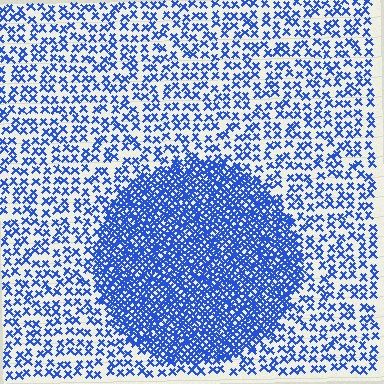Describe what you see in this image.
The image contains small blue elements arranged at two different densities. A circle-shaped region is visible where the elements are more densely packed than the surrounding area.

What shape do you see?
I see a circle.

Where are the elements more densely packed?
The elements are more densely packed inside the circle boundary.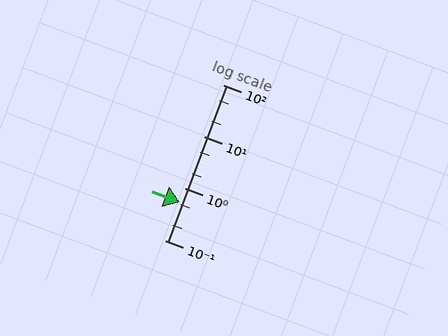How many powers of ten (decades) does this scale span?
The scale spans 3 decades, from 0.1 to 100.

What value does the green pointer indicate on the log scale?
The pointer indicates approximately 0.55.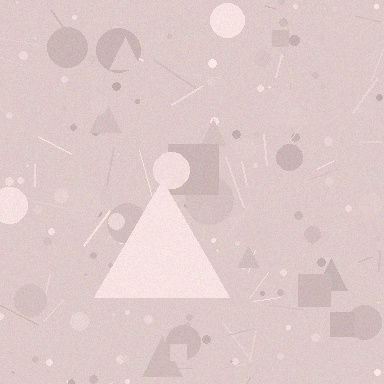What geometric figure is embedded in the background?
A triangle is embedded in the background.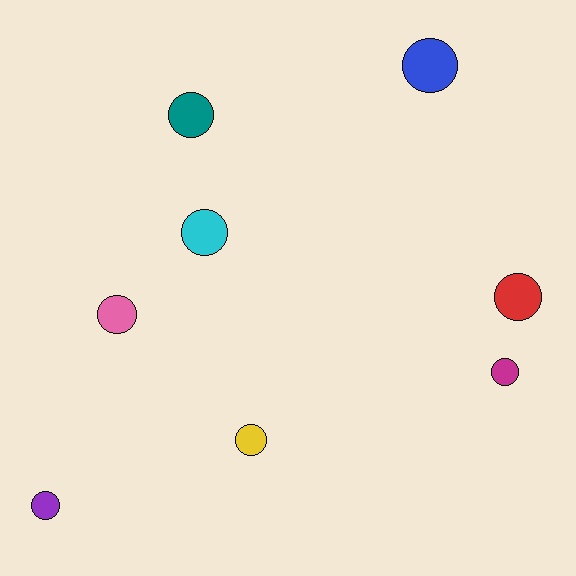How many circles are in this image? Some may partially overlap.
There are 8 circles.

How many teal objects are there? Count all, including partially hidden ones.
There is 1 teal object.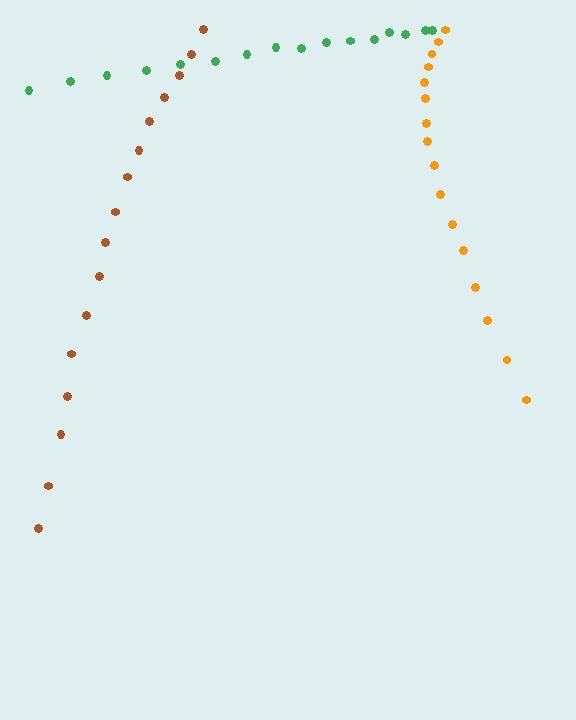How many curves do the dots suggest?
There are 3 distinct paths.